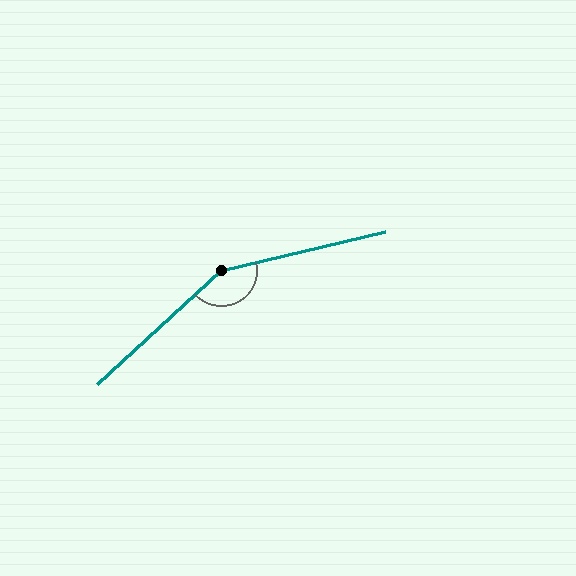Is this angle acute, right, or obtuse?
It is obtuse.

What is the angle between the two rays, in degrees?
Approximately 151 degrees.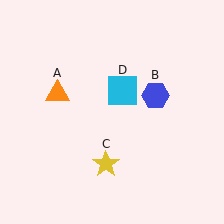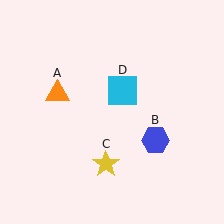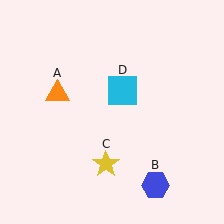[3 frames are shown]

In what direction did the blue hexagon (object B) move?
The blue hexagon (object B) moved down.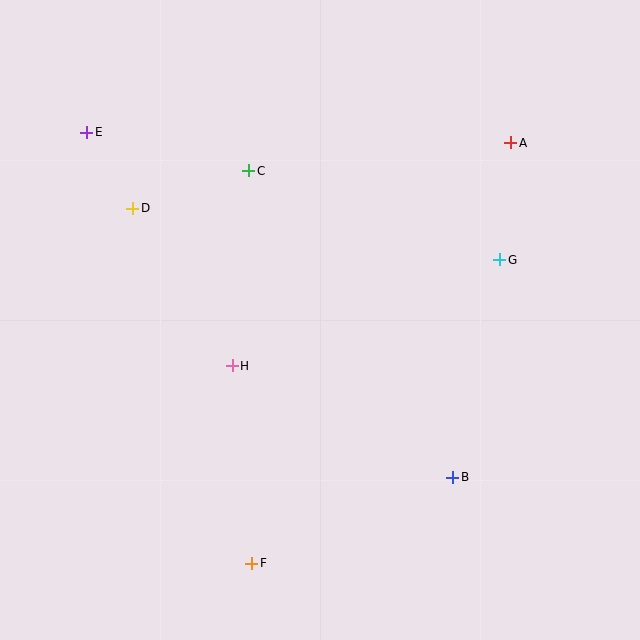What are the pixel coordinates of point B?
Point B is at (453, 477).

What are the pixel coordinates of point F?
Point F is at (252, 563).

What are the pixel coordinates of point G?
Point G is at (500, 260).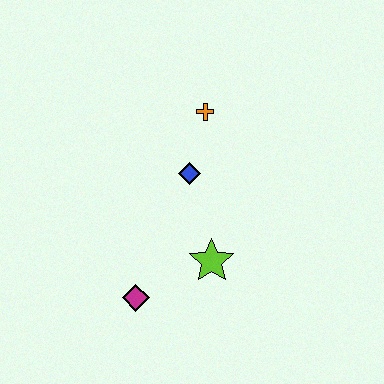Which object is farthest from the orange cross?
The magenta diamond is farthest from the orange cross.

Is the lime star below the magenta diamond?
No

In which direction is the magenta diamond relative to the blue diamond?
The magenta diamond is below the blue diamond.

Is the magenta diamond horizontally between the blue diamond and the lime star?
No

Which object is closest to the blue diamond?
The orange cross is closest to the blue diamond.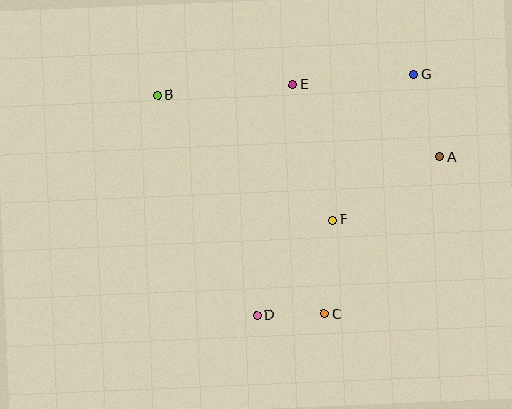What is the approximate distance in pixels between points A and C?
The distance between A and C is approximately 195 pixels.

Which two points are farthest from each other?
Points A and B are farthest from each other.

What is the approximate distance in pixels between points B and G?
The distance between B and G is approximately 257 pixels.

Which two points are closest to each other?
Points C and D are closest to each other.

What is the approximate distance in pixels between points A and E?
The distance between A and E is approximately 164 pixels.